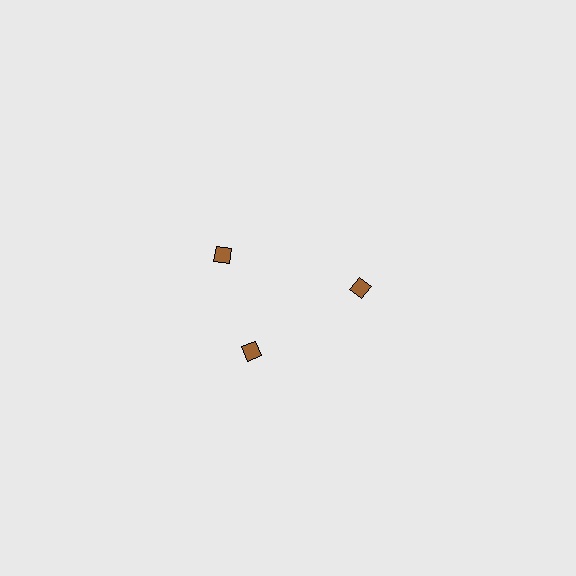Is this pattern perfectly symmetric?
No. The 3 brown diamonds are arranged in a ring, but one element near the 11 o'clock position is rotated out of alignment along the ring, breaking the 3-fold rotational symmetry.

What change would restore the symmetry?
The symmetry would be restored by rotating it back into even spacing with its neighbors so that all 3 diamonds sit at equal angles and equal distance from the center.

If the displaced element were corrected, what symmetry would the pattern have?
It would have 3-fold rotational symmetry — the pattern would map onto itself every 120 degrees.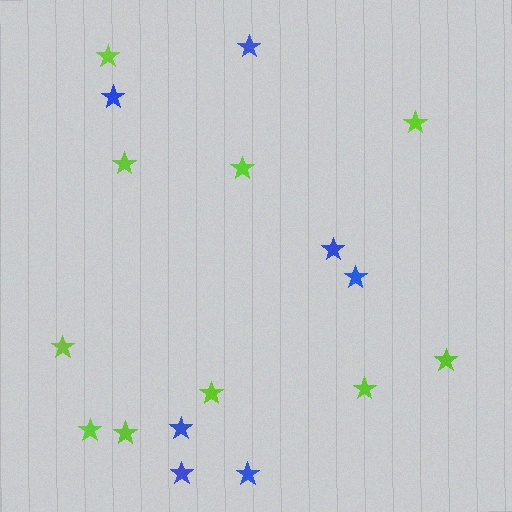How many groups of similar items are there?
There are 2 groups: one group of lime stars (10) and one group of blue stars (7).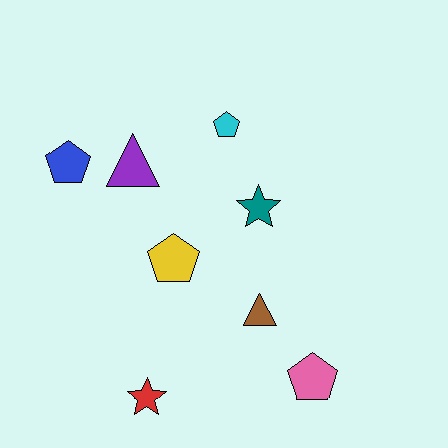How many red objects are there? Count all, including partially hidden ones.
There is 1 red object.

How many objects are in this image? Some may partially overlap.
There are 8 objects.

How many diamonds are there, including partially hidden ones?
There are no diamonds.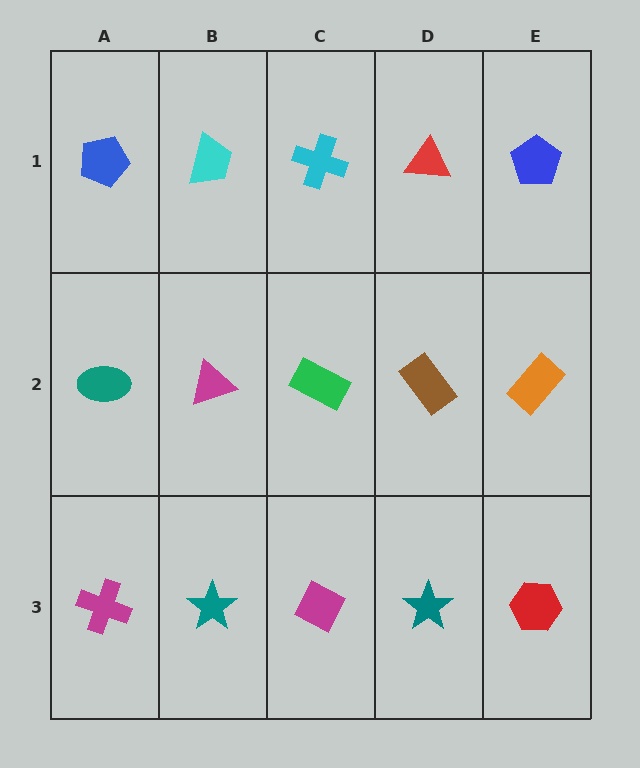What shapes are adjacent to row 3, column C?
A green rectangle (row 2, column C), a teal star (row 3, column B), a teal star (row 3, column D).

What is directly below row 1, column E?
An orange rectangle.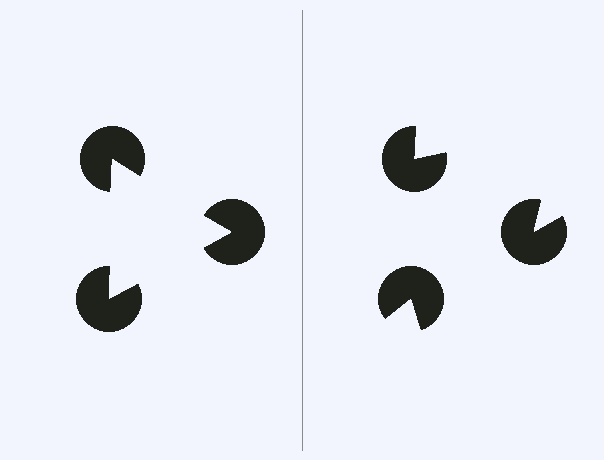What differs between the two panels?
The pac-man discs are positioned identically on both sides; only the wedge orientations differ. On the left they align to a triangle; on the right they are misaligned.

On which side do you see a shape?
An illusory triangle appears on the left side. On the right side the wedge cuts are rotated, so no coherent shape forms.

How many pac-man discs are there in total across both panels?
6 — 3 on each side.